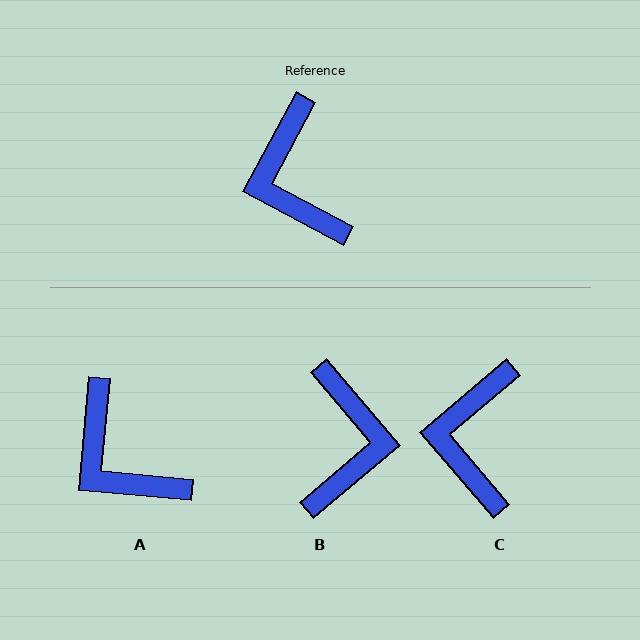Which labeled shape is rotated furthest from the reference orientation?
B, about 159 degrees away.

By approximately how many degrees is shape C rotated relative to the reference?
Approximately 21 degrees clockwise.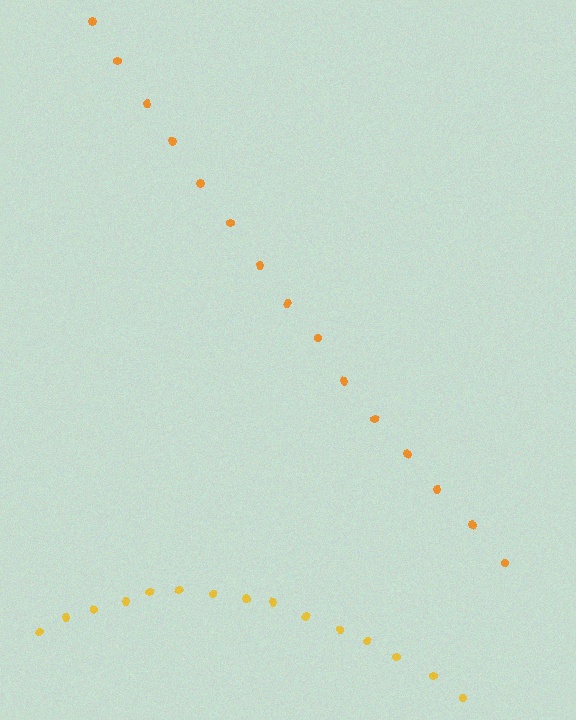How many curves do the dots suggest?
There are 2 distinct paths.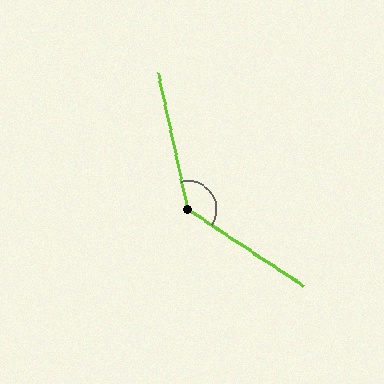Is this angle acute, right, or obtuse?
It is obtuse.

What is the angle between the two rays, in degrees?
Approximately 136 degrees.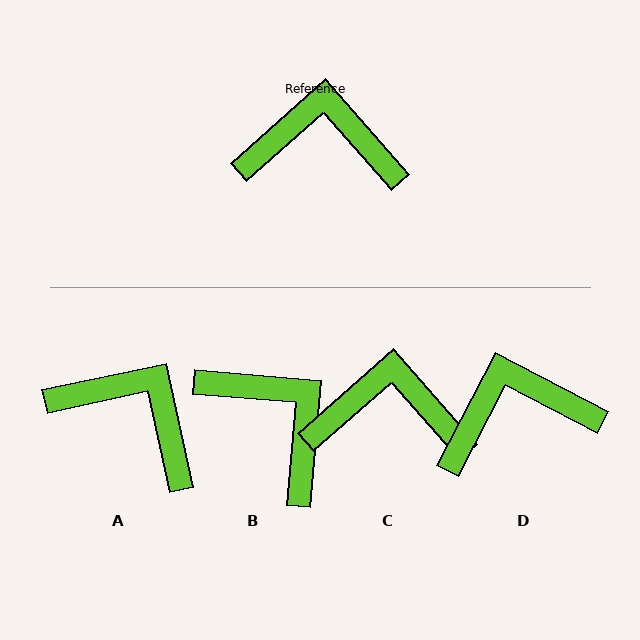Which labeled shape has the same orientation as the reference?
C.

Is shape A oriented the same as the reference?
No, it is off by about 29 degrees.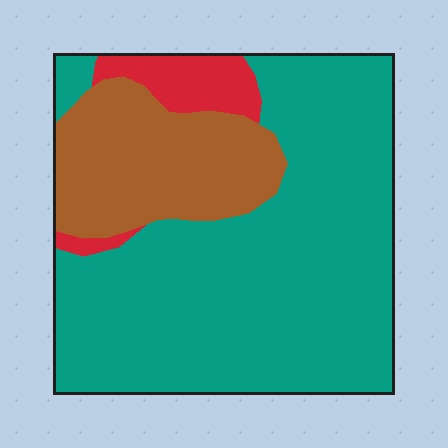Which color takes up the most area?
Teal, at roughly 70%.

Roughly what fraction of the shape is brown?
Brown covers around 25% of the shape.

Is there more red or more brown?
Brown.